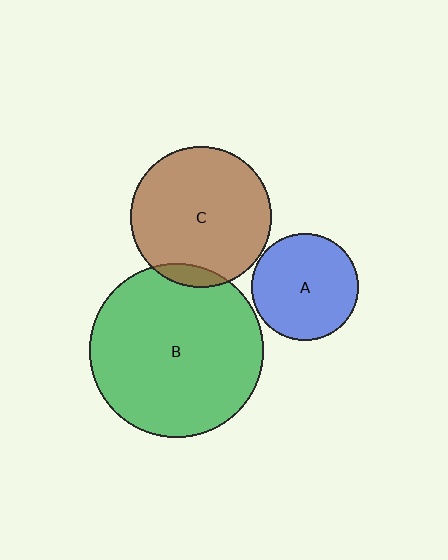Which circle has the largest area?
Circle B (green).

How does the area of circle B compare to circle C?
Approximately 1.5 times.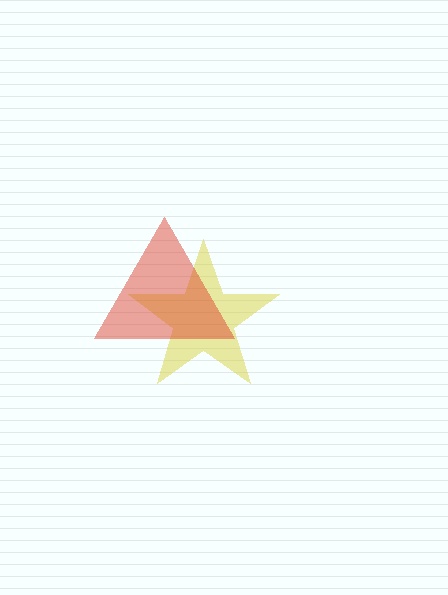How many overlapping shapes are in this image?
There are 2 overlapping shapes in the image.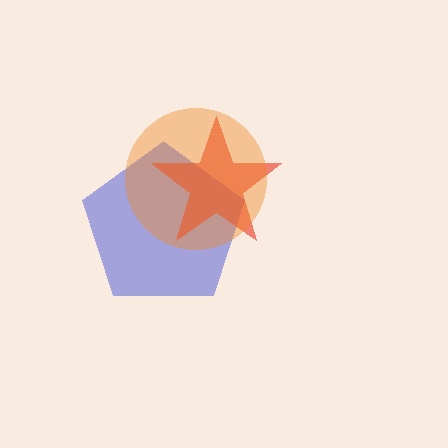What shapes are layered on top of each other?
The layered shapes are: a blue pentagon, a red star, an orange circle.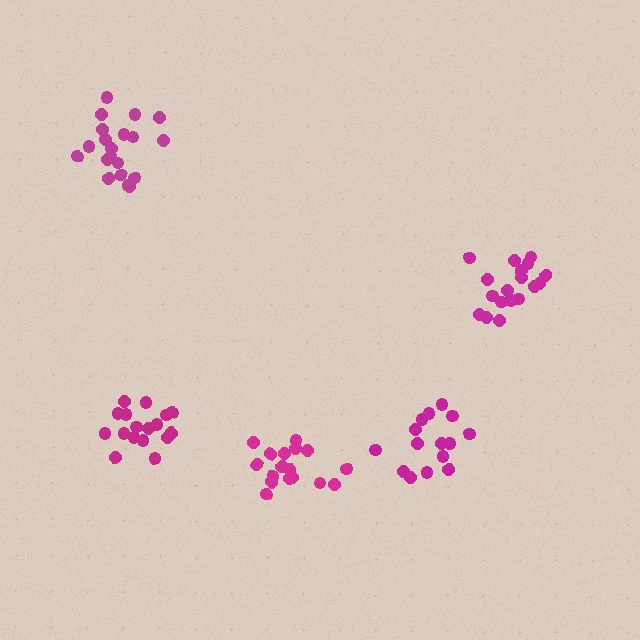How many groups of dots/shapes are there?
There are 5 groups.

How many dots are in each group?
Group 1: 17 dots, Group 2: 20 dots, Group 3: 18 dots, Group 4: 17 dots, Group 5: 16 dots (88 total).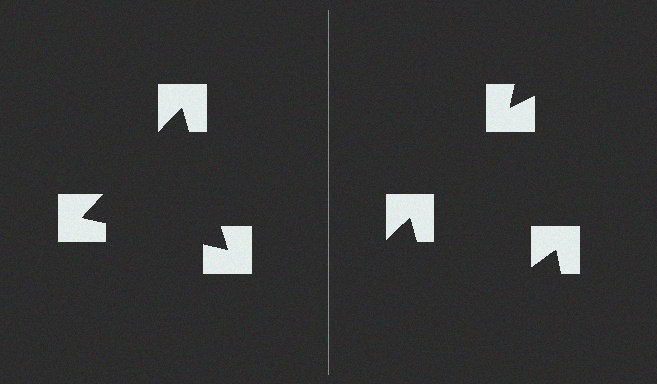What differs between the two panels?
The notched squares are positioned identically on both sides; only the wedge orientations differ. On the left they align to a triangle; on the right they are misaligned.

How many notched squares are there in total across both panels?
6 — 3 on each side.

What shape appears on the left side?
An illusory triangle.